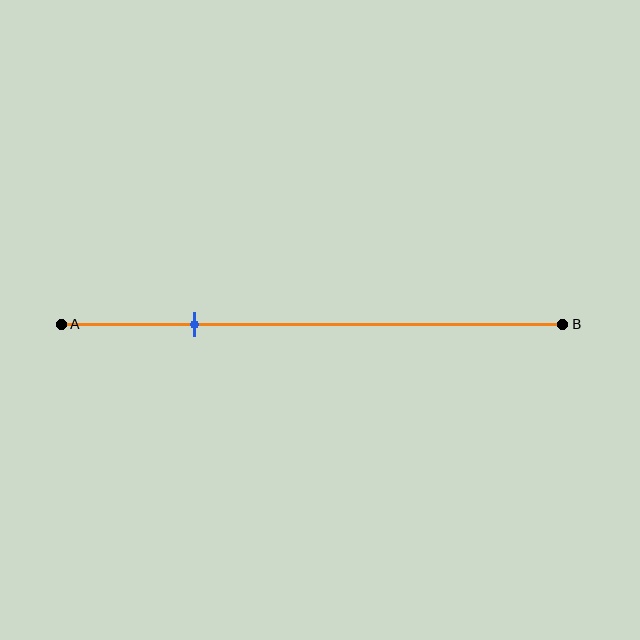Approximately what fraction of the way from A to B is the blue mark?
The blue mark is approximately 25% of the way from A to B.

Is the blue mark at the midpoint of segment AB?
No, the mark is at about 25% from A, not at the 50% midpoint.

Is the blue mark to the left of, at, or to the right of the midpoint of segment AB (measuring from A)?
The blue mark is to the left of the midpoint of segment AB.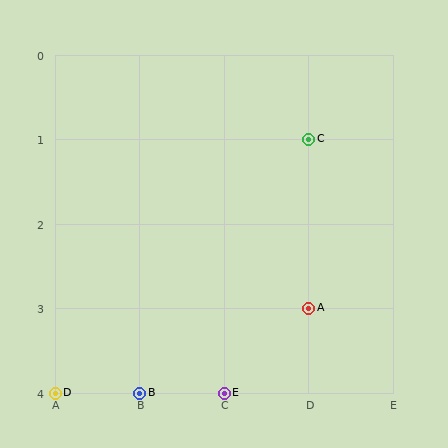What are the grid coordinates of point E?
Point E is at grid coordinates (C, 4).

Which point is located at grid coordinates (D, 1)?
Point C is at (D, 1).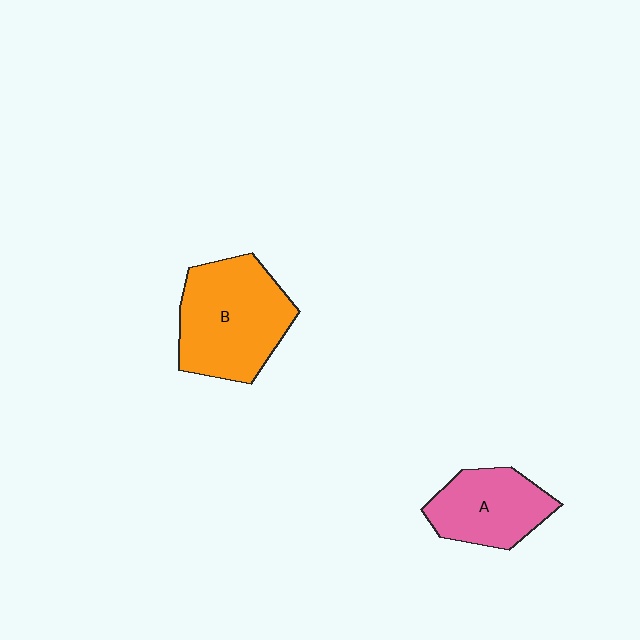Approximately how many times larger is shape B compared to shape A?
Approximately 1.5 times.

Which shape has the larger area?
Shape B (orange).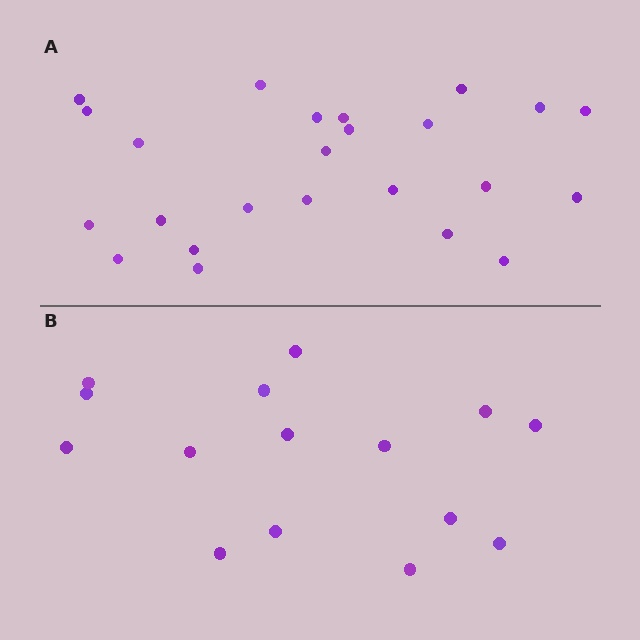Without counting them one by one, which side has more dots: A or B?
Region A (the top region) has more dots.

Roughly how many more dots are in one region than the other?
Region A has roughly 8 or so more dots than region B.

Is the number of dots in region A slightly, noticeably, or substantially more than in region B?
Region A has substantially more. The ratio is roughly 1.6 to 1.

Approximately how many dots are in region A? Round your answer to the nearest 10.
About 20 dots. (The exact count is 24, which rounds to 20.)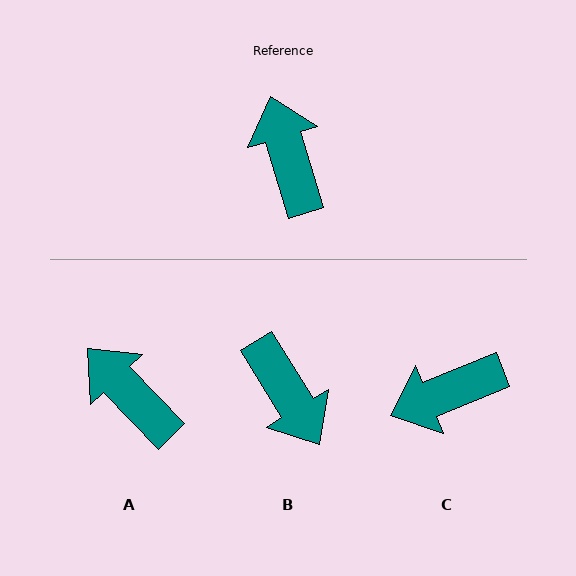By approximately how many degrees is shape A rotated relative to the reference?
Approximately 27 degrees counter-clockwise.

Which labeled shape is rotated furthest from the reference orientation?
B, about 165 degrees away.